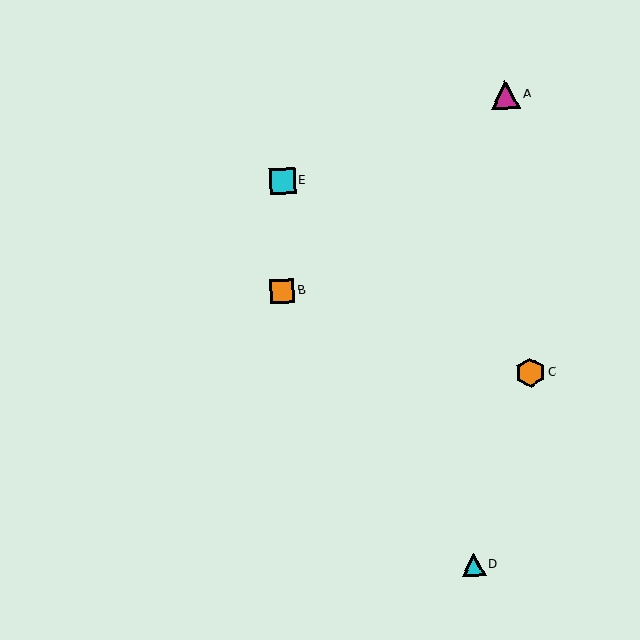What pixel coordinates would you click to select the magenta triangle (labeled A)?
Click at (505, 95) to select the magenta triangle A.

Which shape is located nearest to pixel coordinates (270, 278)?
The orange square (labeled B) at (282, 291) is nearest to that location.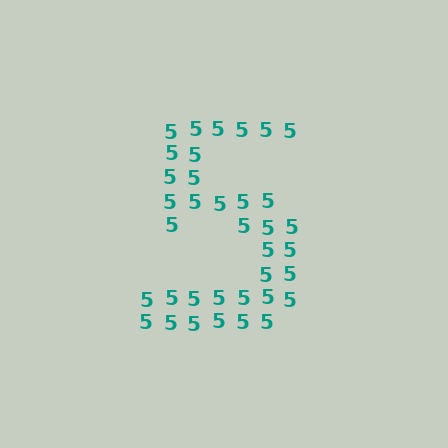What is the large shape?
The large shape is the digit 5.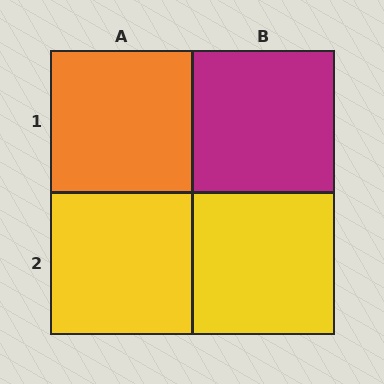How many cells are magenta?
1 cell is magenta.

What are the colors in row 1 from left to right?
Orange, magenta.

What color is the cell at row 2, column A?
Yellow.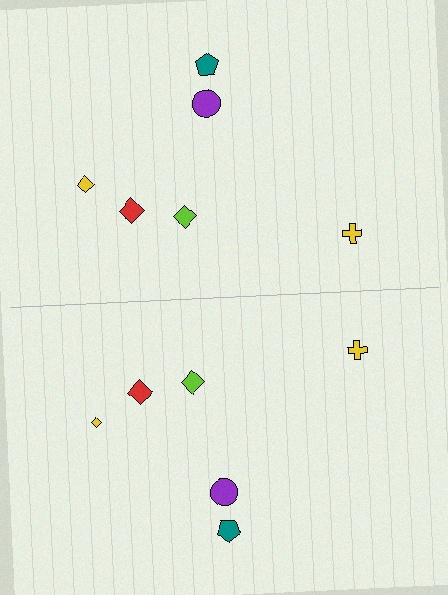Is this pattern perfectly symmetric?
No, the pattern is not perfectly symmetric. The yellow diamond on the bottom side has a different size than its mirror counterpart.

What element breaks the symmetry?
The yellow diamond on the bottom side has a different size than its mirror counterpart.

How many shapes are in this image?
There are 12 shapes in this image.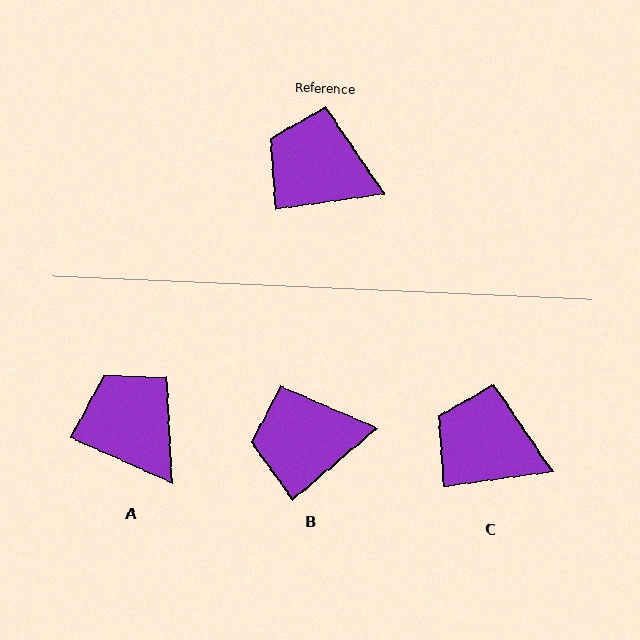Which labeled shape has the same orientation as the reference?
C.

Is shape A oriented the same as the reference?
No, it is off by about 32 degrees.